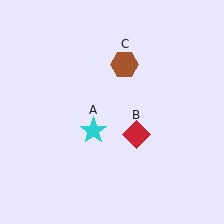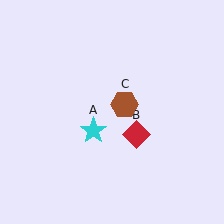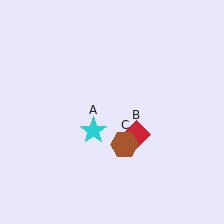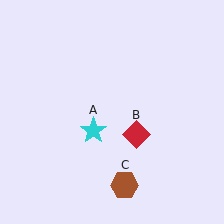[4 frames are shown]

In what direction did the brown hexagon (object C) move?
The brown hexagon (object C) moved down.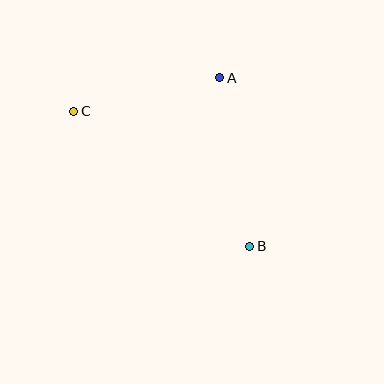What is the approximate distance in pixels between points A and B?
The distance between A and B is approximately 171 pixels.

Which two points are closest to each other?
Points A and C are closest to each other.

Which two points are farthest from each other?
Points B and C are farthest from each other.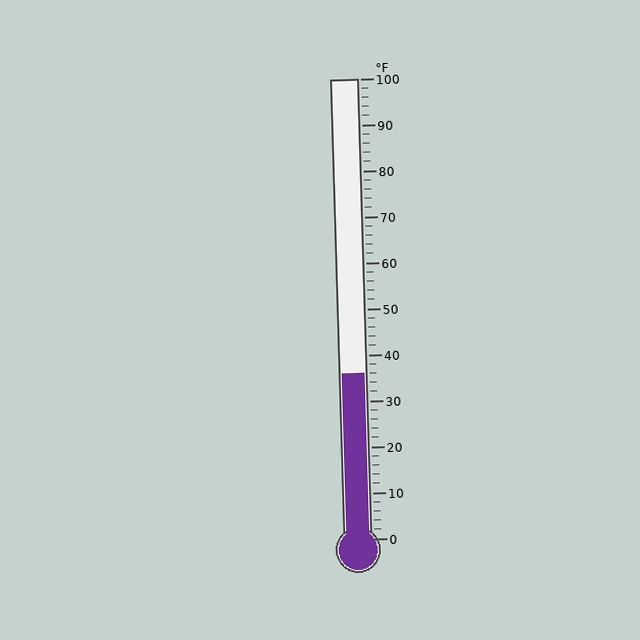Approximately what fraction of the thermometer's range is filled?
The thermometer is filled to approximately 35% of its range.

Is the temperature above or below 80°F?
The temperature is below 80°F.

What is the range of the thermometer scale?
The thermometer scale ranges from 0°F to 100°F.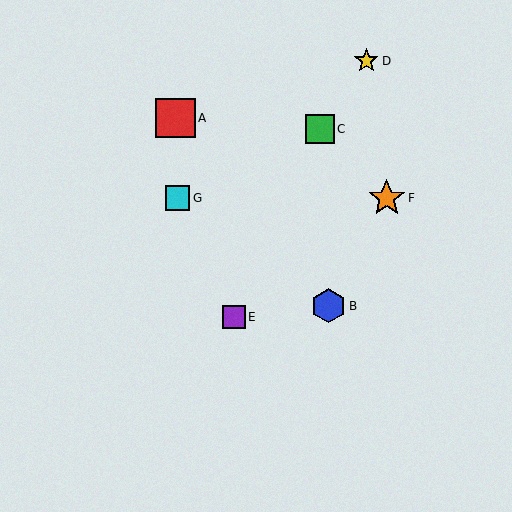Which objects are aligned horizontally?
Objects F, G are aligned horizontally.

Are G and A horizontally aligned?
No, G is at y≈198 and A is at y≈118.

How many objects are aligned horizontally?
2 objects (F, G) are aligned horizontally.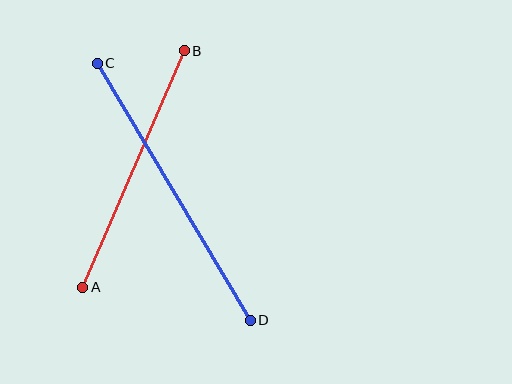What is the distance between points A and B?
The distance is approximately 258 pixels.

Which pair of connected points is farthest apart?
Points C and D are farthest apart.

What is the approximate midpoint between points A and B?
The midpoint is at approximately (133, 169) pixels.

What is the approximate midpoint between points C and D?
The midpoint is at approximately (174, 192) pixels.